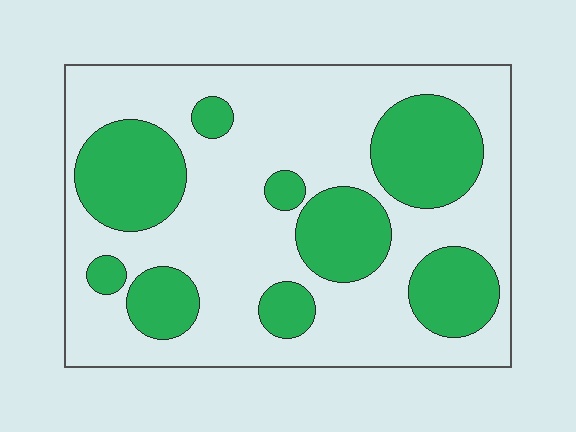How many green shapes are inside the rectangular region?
9.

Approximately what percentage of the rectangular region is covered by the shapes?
Approximately 35%.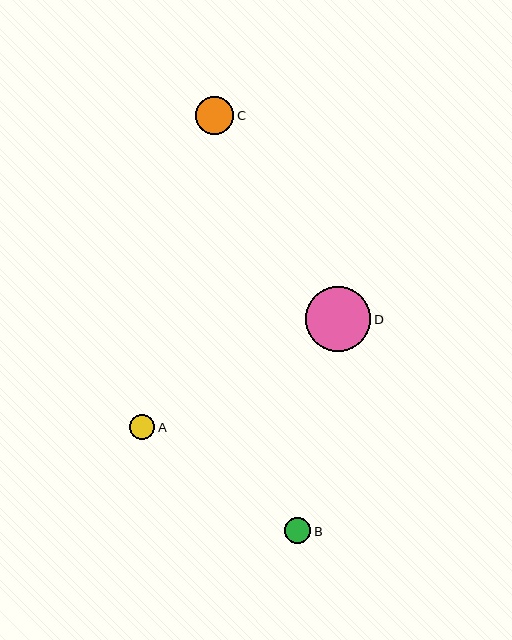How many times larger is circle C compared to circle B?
Circle C is approximately 1.5 times the size of circle B.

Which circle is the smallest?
Circle A is the smallest with a size of approximately 26 pixels.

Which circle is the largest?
Circle D is the largest with a size of approximately 65 pixels.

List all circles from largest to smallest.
From largest to smallest: D, C, B, A.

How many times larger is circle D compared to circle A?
Circle D is approximately 2.5 times the size of circle A.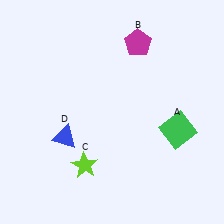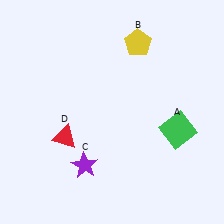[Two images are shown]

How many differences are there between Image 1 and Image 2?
There are 3 differences between the two images.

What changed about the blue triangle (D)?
In Image 1, D is blue. In Image 2, it changed to red.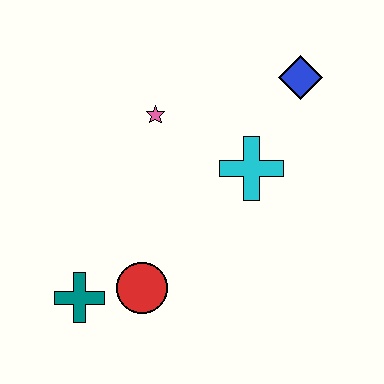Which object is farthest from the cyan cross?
The teal cross is farthest from the cyan cross.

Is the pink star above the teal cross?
Yes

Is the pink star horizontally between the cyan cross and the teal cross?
Yes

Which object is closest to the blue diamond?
The cyan cross is closest to the blue diamond.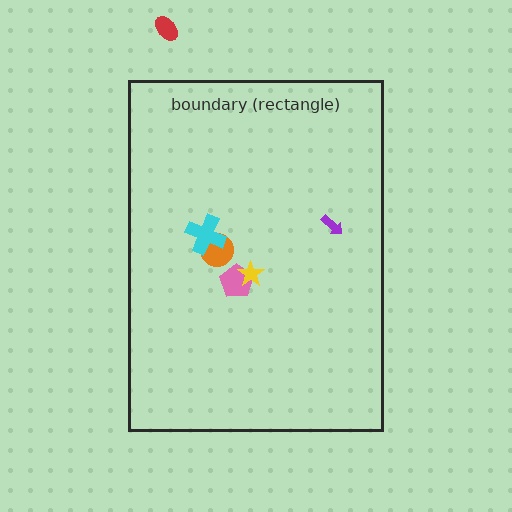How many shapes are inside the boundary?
5 inside, 1 outside.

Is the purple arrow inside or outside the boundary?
Inside.